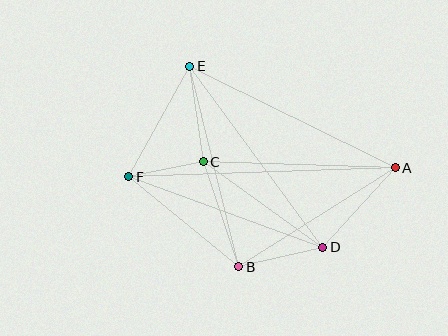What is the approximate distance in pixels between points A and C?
The distance between A and C is approximately 192 pixels.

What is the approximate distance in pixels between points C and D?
The distance between C and D is approximately 147 pixels.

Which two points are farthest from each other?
Points A and F are farthest from each other.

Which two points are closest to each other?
Points C and F are closest to each other.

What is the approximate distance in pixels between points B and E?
The distance between B and E is approximately 207 pixels.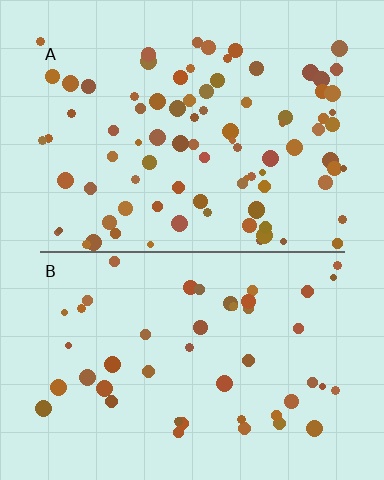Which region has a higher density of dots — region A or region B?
A (the top).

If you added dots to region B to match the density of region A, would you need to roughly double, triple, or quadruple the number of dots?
Approximately double.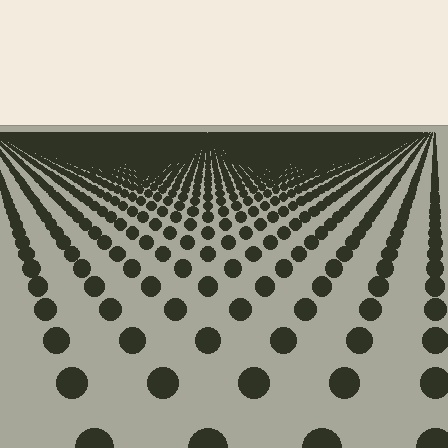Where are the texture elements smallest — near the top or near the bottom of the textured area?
Near the top.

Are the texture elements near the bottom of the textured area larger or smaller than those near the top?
Larger. Near the bottom, elements are closer to the viewer and appear at a bigger on-screen size.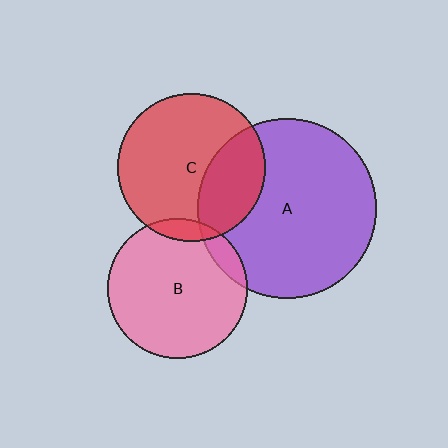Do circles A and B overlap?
Yes.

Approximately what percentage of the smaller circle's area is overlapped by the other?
Approximately 10%.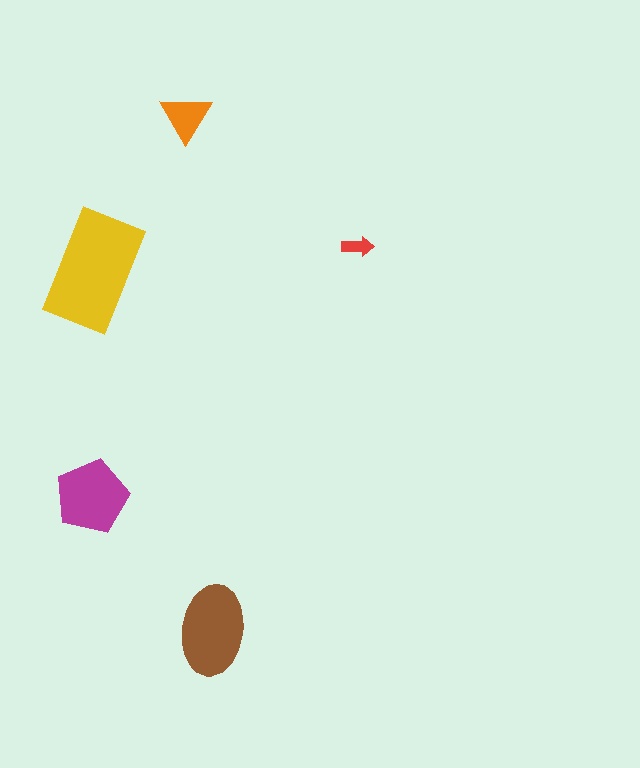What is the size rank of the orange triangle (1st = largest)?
4th.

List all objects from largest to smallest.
The yellow rectangle, the brown ellipse, the magenta pentagon, the orange triangle, the red arrow.